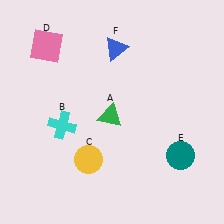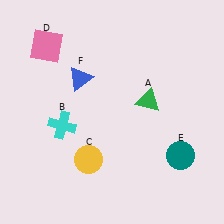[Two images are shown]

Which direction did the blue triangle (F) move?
The blue triangle (F) moved left.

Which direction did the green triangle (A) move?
The green triangle (A) moved right.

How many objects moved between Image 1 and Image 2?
2 objects moved between the two images.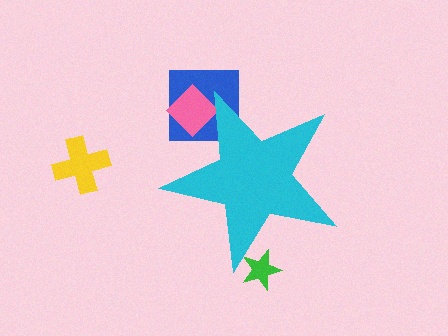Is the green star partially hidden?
Yes, the green star is partially hidden behind the cyan star.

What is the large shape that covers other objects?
A cyan star.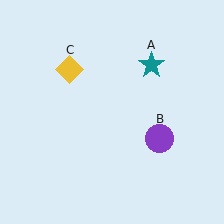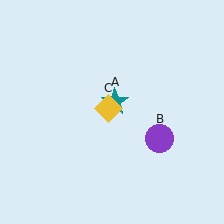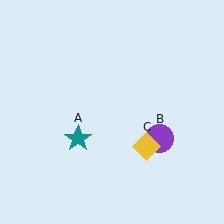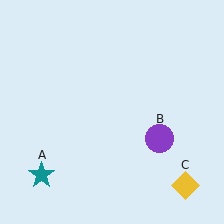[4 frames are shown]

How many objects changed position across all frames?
2 objects changed position: teal star (object A), yellow diamond (object C).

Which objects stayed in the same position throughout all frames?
Purple circle (object B) remained stationary.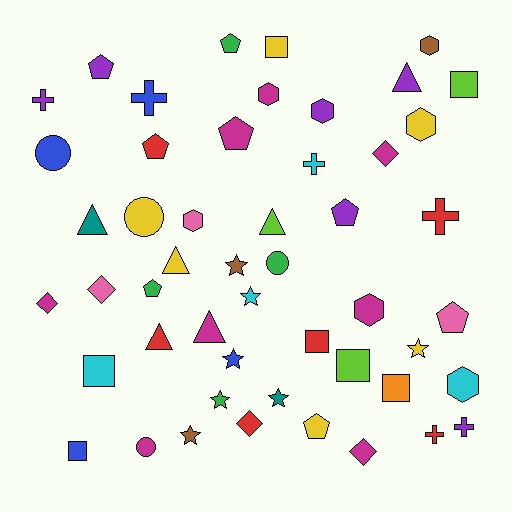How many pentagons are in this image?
There are 8 pentagons.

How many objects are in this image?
There are 50 objects.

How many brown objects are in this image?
There are 3 brown objects.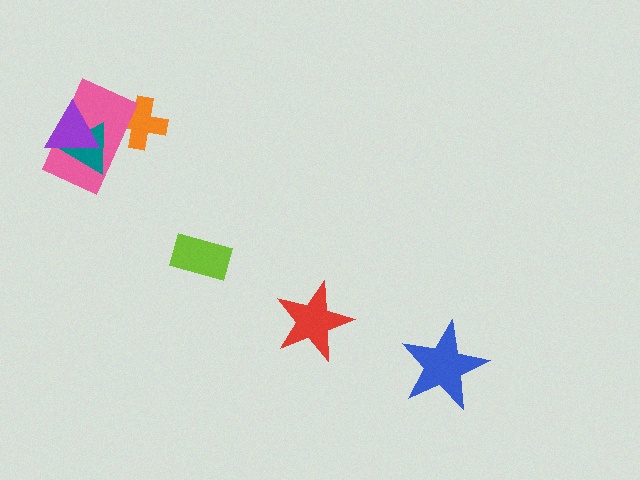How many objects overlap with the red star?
0 objects overlap with the red star.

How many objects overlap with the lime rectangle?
0 objects overlap with the lime rectangle.